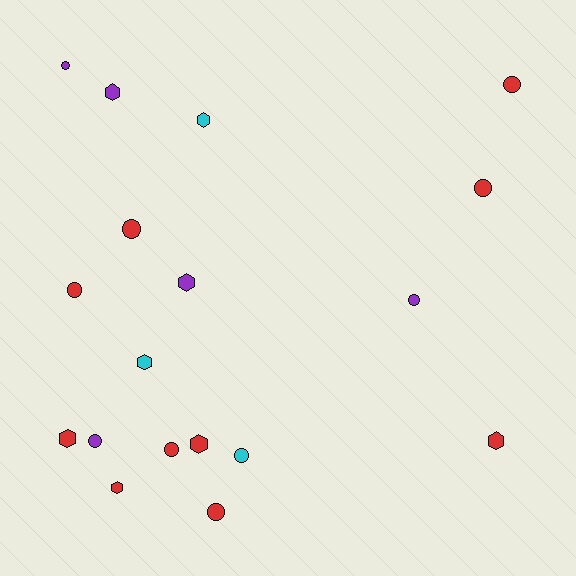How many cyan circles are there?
There is 1 cyan circle.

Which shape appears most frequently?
Circle, with 10 objects.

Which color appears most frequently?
Red, with 10 objects.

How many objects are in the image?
There are 18 objects.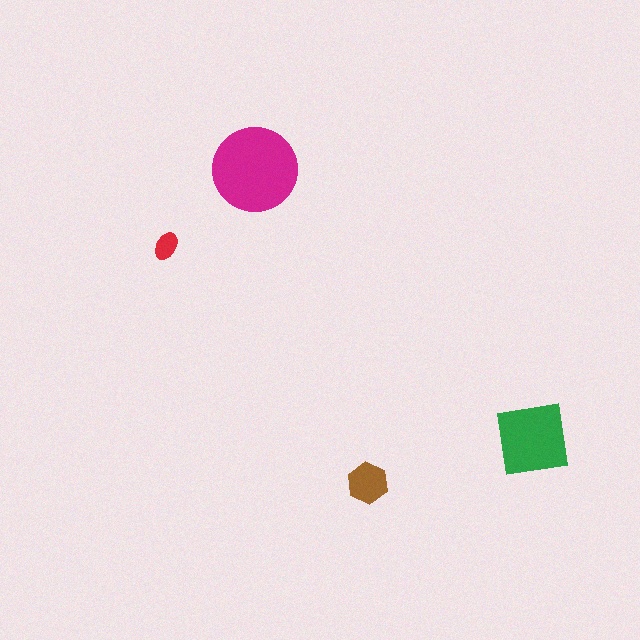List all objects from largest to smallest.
The magenta circle, the green square, the brown hexagon, the red ellipse.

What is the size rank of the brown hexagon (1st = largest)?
3rd.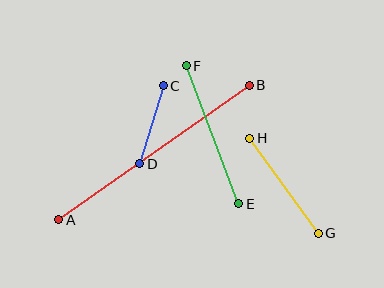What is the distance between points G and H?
The distance is approximately 117 pixels.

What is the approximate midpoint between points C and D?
The midpoint is at approximately (152, 125) pixels.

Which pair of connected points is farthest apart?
Points A and B are farthest apart.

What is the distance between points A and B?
The distance is approximately 233 pixels.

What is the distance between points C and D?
The distance is approximately 81 pixels.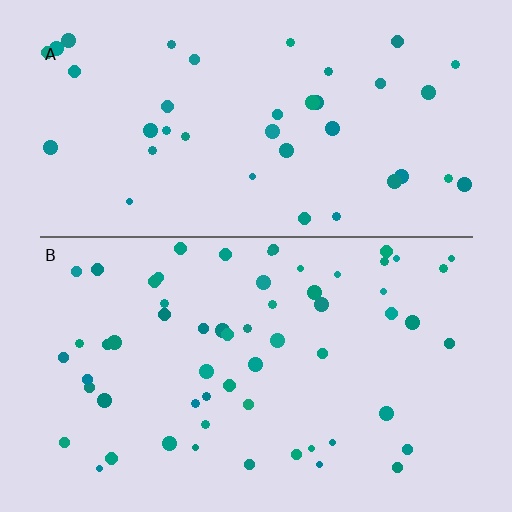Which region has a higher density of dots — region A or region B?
B (the bottom).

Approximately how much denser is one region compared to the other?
Approximately 1.5× — region B over region A.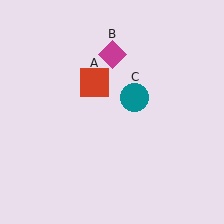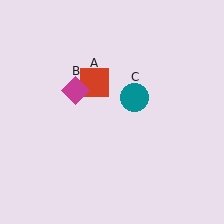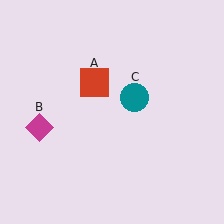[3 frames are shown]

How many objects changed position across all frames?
1 object changed position: magenta diamond (object B).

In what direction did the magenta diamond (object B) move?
The magenta diamond (object B) moved down and to the left.